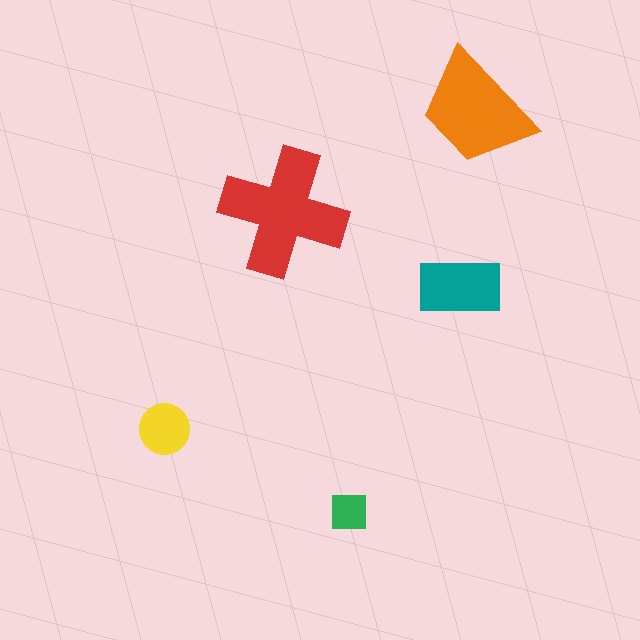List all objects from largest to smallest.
The red cross, the orange trapezoid, the teal rectangle, the yellow circle, the green square.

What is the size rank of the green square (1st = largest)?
5th.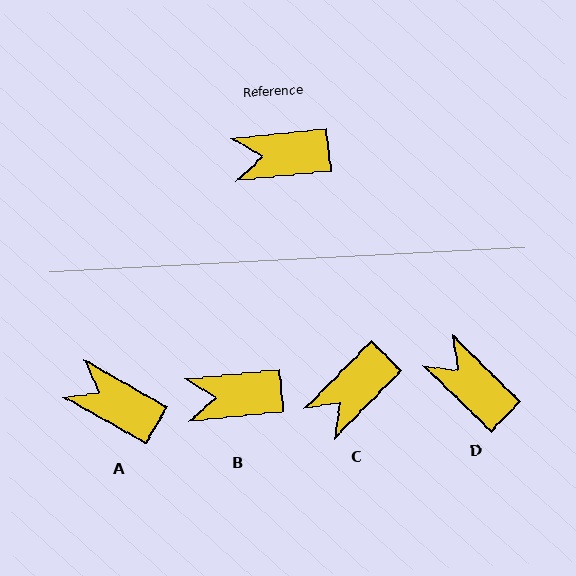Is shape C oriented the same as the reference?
No, it is off by about 40 degrees.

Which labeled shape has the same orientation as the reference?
B.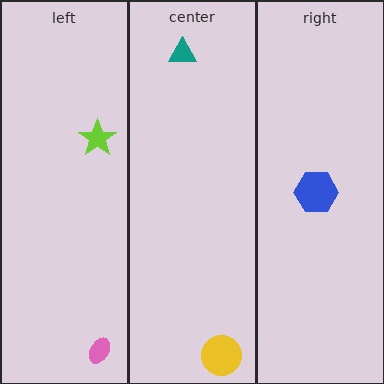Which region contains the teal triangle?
The center region.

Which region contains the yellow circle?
The center region.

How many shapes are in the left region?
2.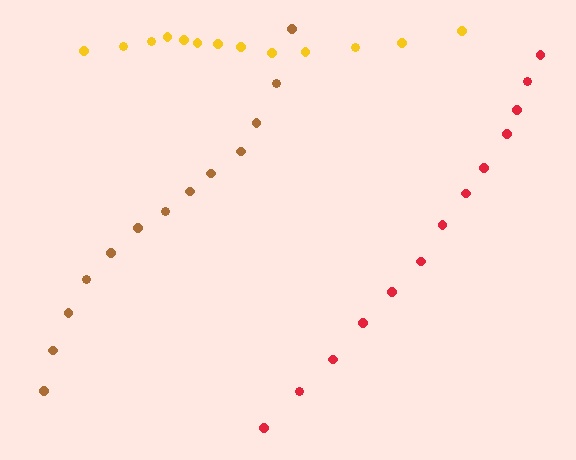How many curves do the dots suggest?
There are 3 distinct paths.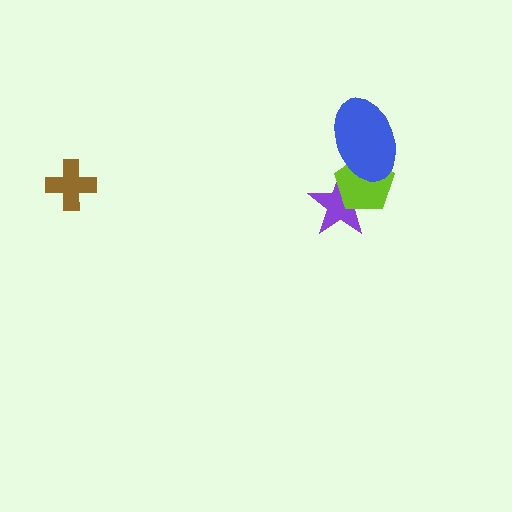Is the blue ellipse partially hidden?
No, no other shape covers it.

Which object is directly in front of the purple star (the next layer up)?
The lime pentagon is directly in front of the purple star.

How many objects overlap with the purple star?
2 objects overlap with the purple star.